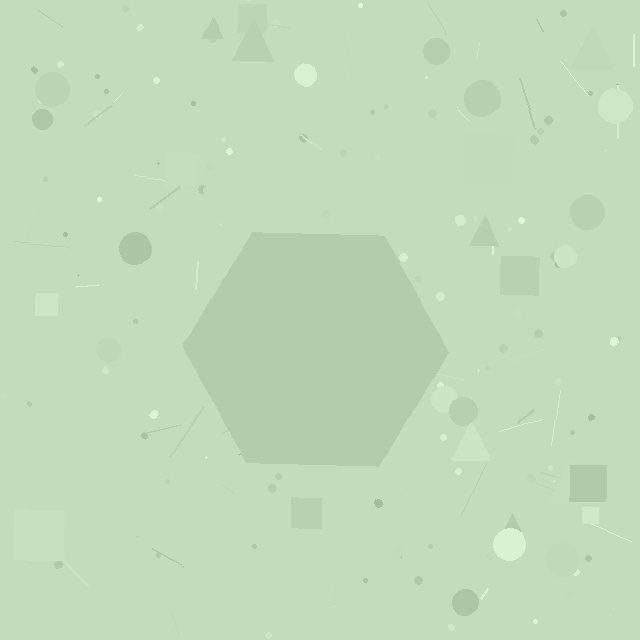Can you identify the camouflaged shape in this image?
The camouflaged shape is a hexagon.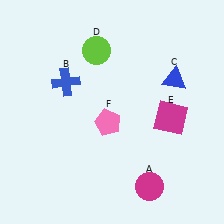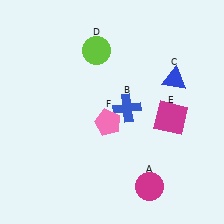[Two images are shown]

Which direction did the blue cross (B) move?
The blue cross (B) moved right.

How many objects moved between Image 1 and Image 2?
1 object moved between the two images.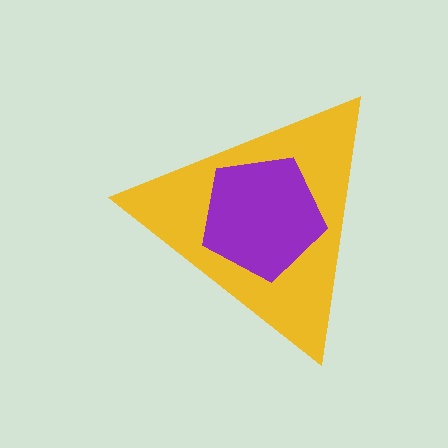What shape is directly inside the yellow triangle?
The purple pentagon.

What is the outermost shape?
The yellow triangle.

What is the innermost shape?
The purple pentagon.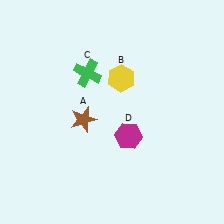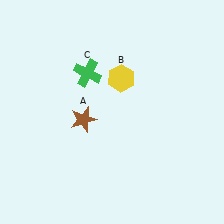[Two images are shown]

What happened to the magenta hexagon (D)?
The magenta hexagon (D) was removed in Image 2. It was in the bottom-right area of Image 1.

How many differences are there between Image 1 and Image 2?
There is 1 difference between the two images.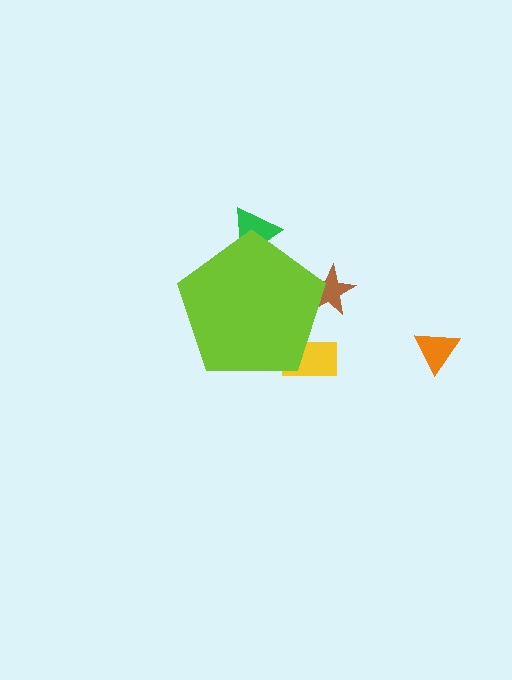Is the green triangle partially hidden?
Yes, the green triangle is partially hidden behind the lime pentagon.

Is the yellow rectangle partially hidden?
Yes, the yellow rectangle is partially hidden behind the lime pentagon.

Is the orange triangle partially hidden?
No, the orange triangle is fully visible.